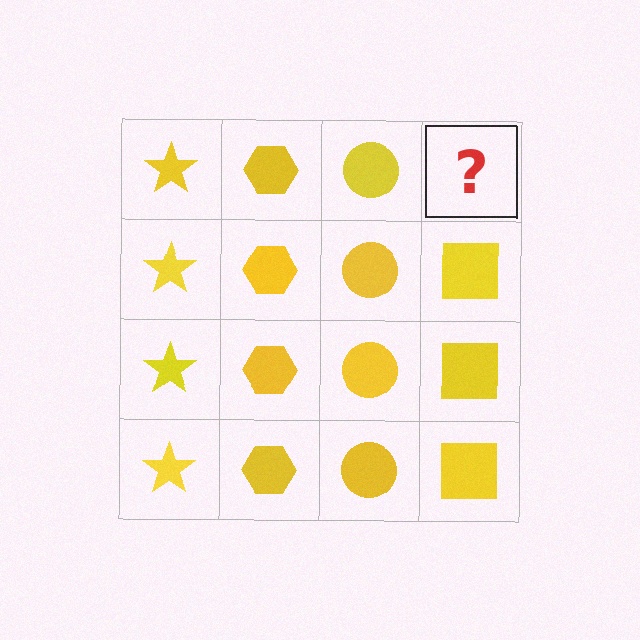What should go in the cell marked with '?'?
The missing cell should contain a yellow square.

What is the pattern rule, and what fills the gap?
The rule is that each column has a consistent shape. The gap should be filled with a yellow square.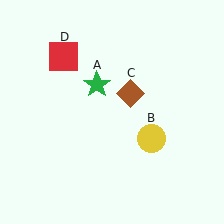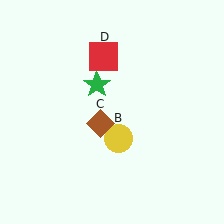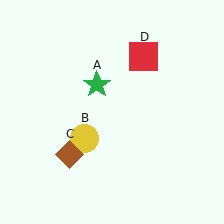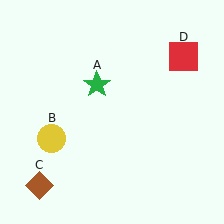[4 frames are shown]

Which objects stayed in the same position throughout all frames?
Green star (object A) remained stationary.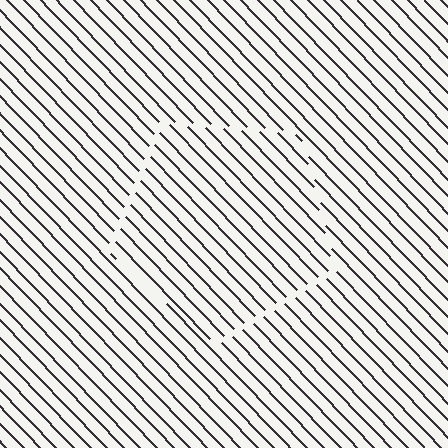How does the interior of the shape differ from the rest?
The interior of the shape contains the same grating, shifted by half a period — the contour is defined by the phase discontinuity where line-ends from the inner and outer gratings abut.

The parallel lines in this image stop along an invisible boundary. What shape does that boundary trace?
An illusory pentagon. The interior of the shape contains the same grating, shifted by half a period — the contour is defined by the phase discontinuity where line-ends from the inner and outer gratings abut.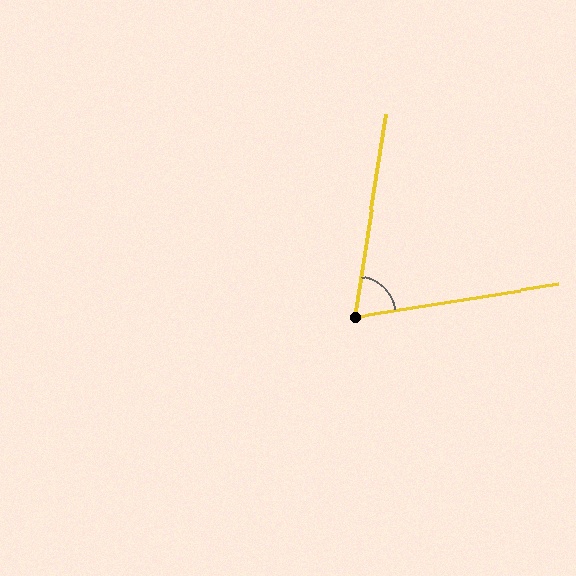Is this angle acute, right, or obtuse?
It is acute.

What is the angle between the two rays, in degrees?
Approximately 72 degrees.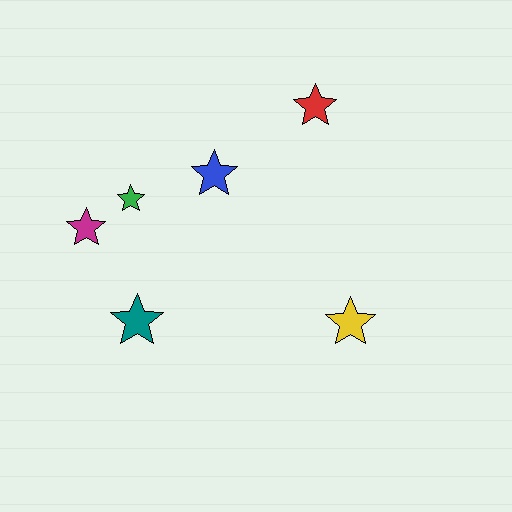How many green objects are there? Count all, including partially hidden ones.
There is 1 green object.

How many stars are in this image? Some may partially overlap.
There are 6 stars.